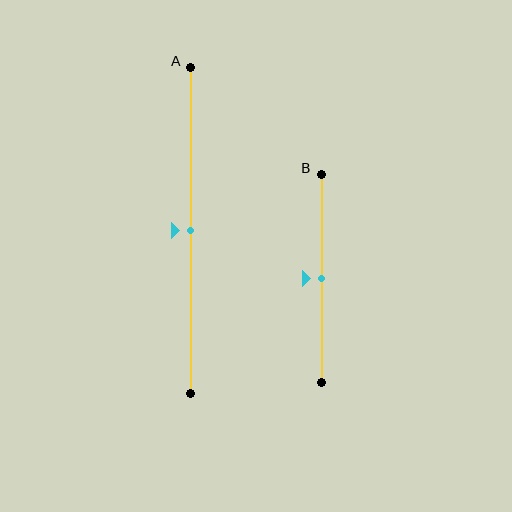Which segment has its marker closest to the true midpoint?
Segment A has its marker closest to the true midpoint.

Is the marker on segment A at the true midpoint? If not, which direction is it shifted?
Yes, the marker on segment A is at the true midpoint.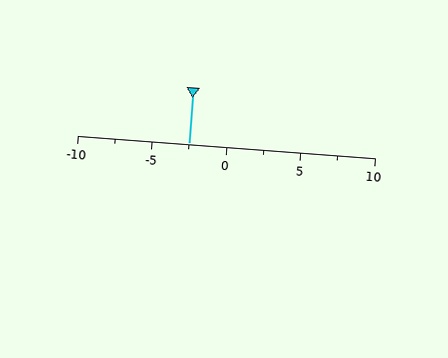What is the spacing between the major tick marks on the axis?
The major ticks are spaced 5 apart.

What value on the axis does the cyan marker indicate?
The marker indicates approximately -2.5.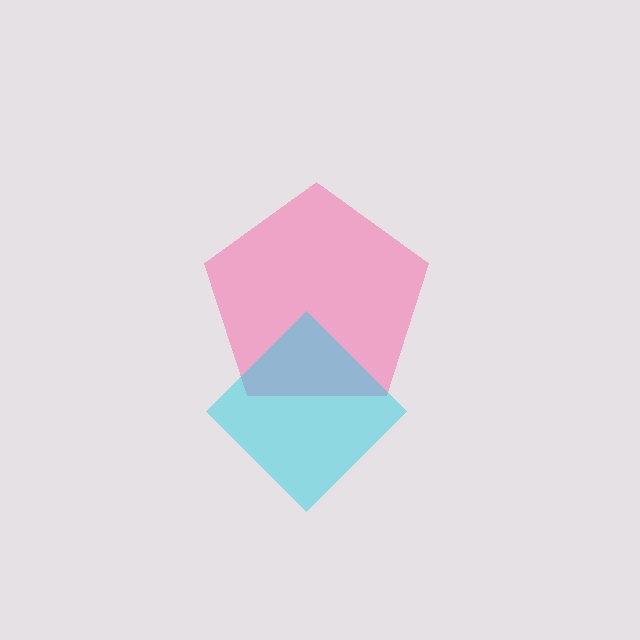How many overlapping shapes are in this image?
There are 2 overlapping shapes in the image.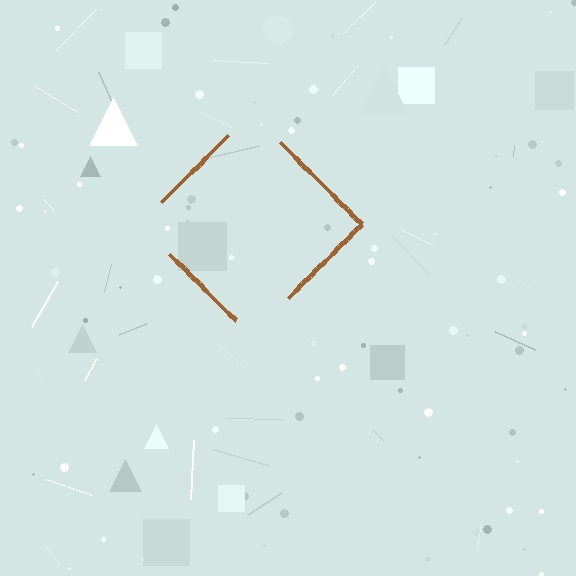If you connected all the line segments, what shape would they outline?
They would outline a diamond.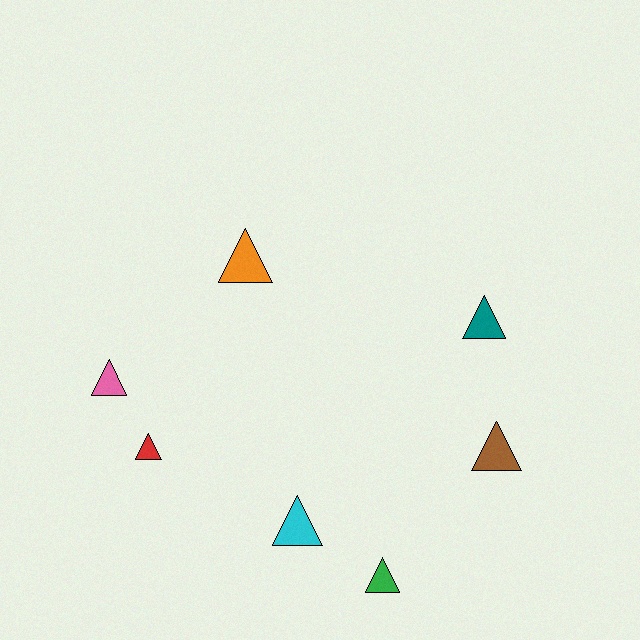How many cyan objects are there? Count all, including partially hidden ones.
There is 1 cyan object.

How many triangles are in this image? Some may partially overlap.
There are 7 triangles.